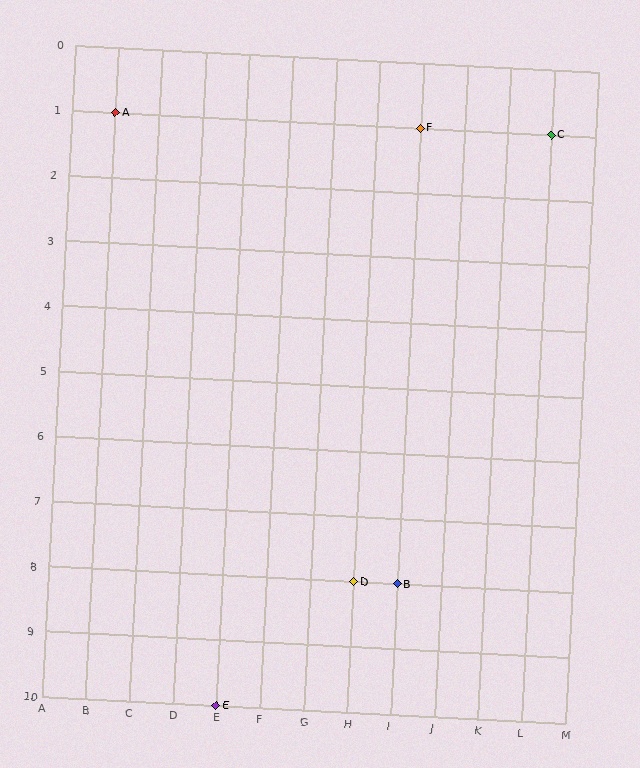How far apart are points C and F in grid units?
Points C and F are 3 columns apart.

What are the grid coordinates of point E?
Point E is at grid coordinates (E, 10).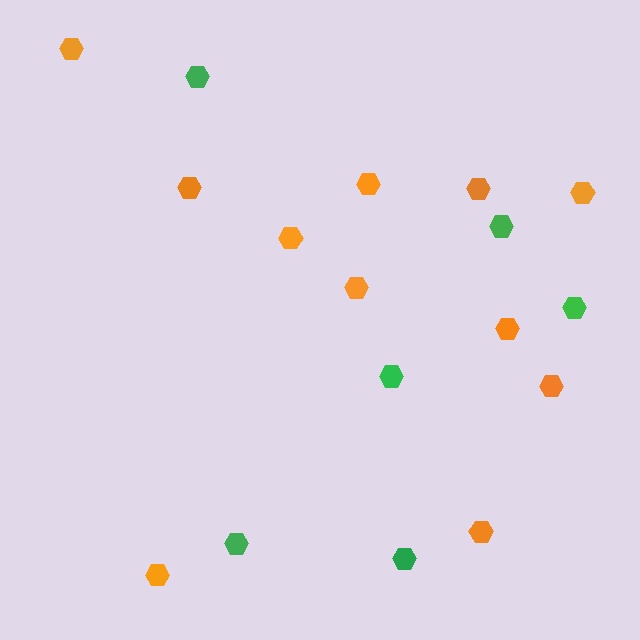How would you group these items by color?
There are 2 groups: one group of orange hexagons (11) and one group of green hexagons (6).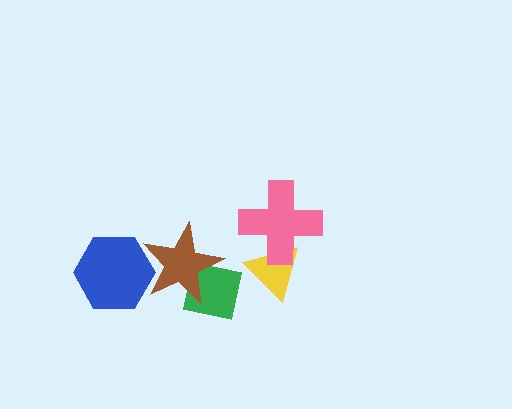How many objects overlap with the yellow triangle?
1 object overlaps with the yellow triangle.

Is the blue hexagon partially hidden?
Yes, it is partially covered by another shape.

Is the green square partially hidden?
Yes, it is partially covered by another shape.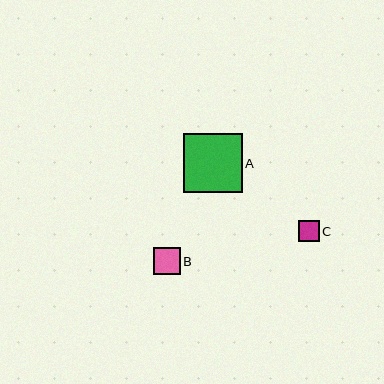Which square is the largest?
Square A is the largest with a size of approximately 58 pixels.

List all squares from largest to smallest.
From largest to smallest: A, B, C.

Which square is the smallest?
Square C is the smallest with a size of approximately 21 pixels.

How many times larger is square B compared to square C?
Square B is approximately 1.3 times the size of square C.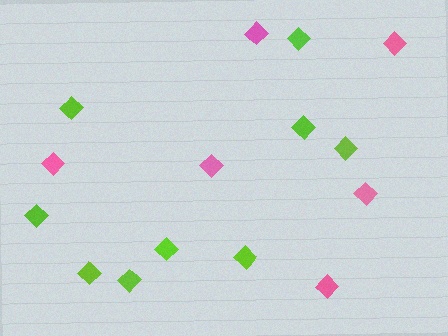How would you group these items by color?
There are 2 groups: one group of pink diamonds (6) and one group of lime diamonds (9).